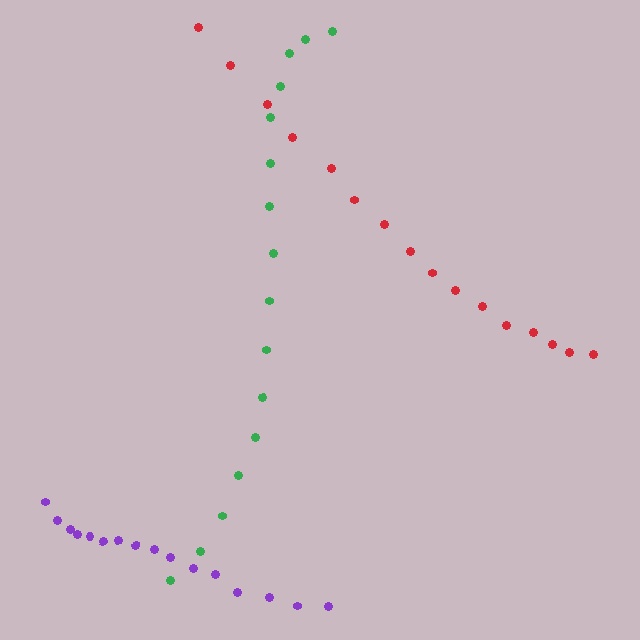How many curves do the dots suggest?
There are 3 distinct paths.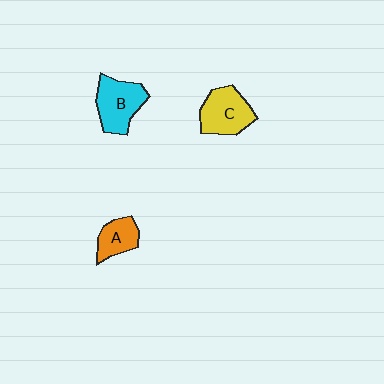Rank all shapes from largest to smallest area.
From largest to smallest: B (cyan), C (yellow), A (orange).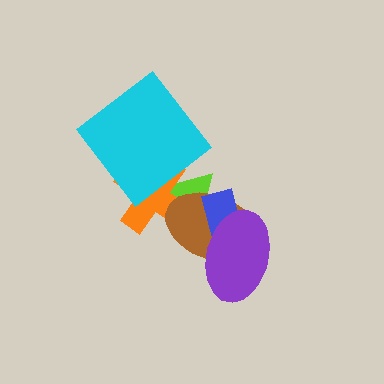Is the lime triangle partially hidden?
Yes, it is partially covered by another shape.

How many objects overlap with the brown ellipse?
4 objects overlap with the brown ellipse.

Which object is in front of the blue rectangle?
The purple ellipse is in front of the blue rectangle.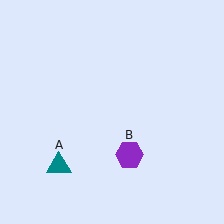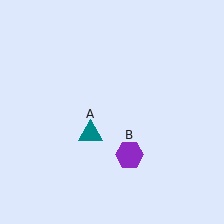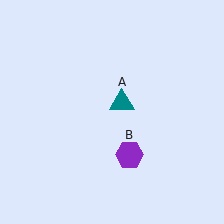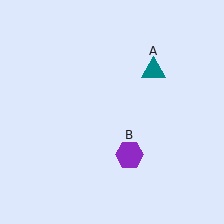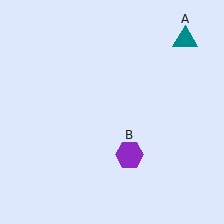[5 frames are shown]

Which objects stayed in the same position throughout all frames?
Purple hexagon (object B) remained stationary.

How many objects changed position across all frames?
1 object changed position: teal triangle (object A).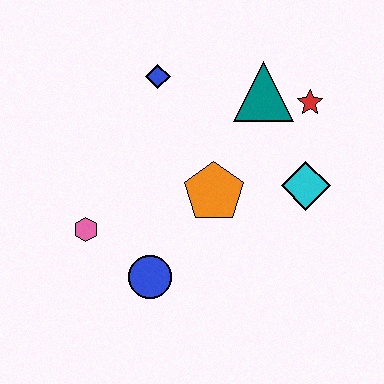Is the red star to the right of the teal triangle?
Yes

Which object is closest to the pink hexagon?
The blue circle is closest to the pink hexagon.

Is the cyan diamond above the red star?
No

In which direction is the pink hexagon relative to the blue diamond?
The pink hexagon is below the blue diamond.